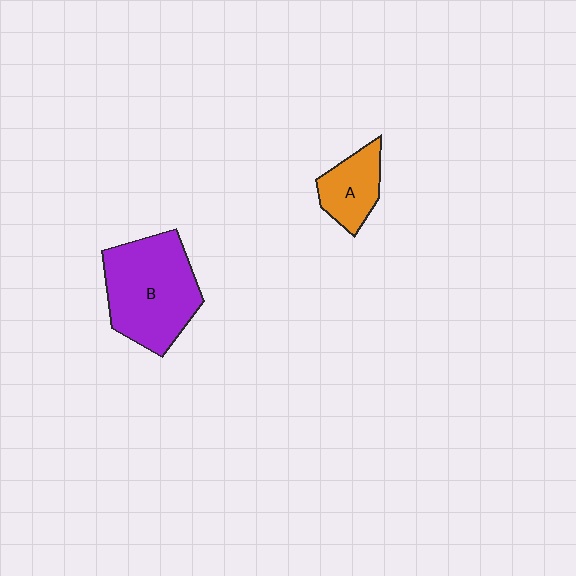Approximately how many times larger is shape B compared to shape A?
Approximately 2.2 times.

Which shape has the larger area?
Shape B (purple).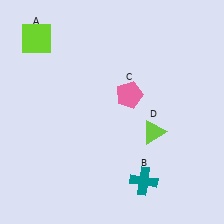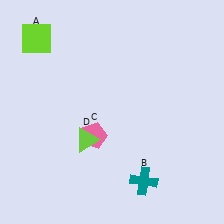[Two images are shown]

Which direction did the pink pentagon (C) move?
The pink pentagon (C) moved down.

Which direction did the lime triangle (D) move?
The lime triangle (D) moved left.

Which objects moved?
The objects that moved are: the pink pentagon (C), the lime triangle (D).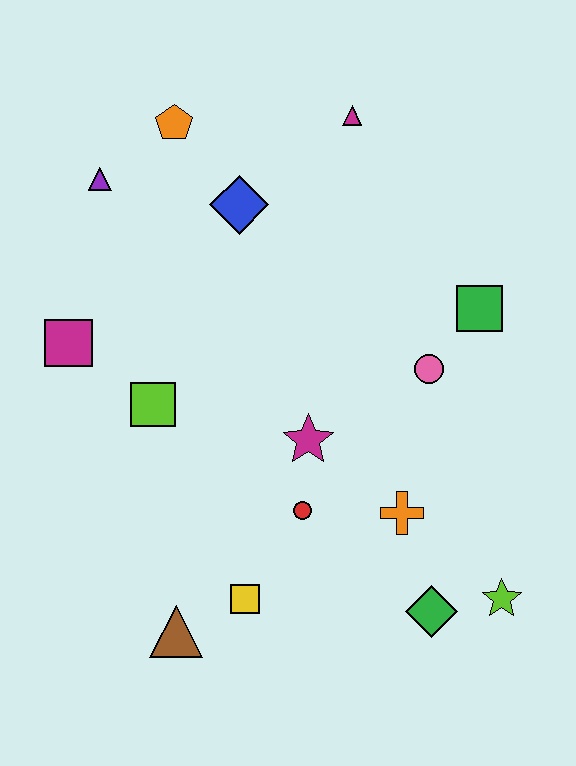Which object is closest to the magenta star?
The red circle is closest to the magenta star.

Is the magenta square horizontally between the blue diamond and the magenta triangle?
No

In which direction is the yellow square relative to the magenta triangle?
The yellow square is below the magenta triangle.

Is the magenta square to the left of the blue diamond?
Yes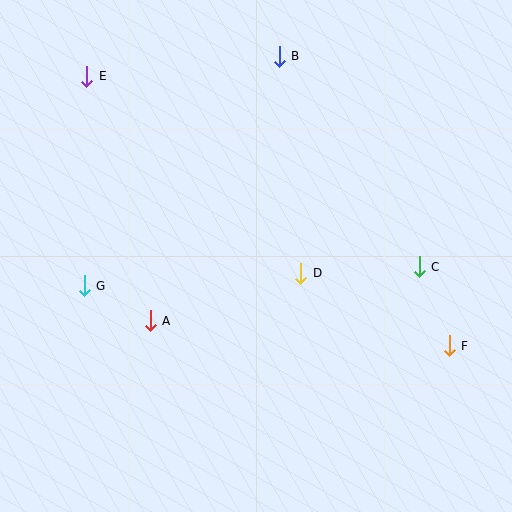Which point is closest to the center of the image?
Point D at (301, 273) is closest to the center.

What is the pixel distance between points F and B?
The distance between F and B is 336 pixels.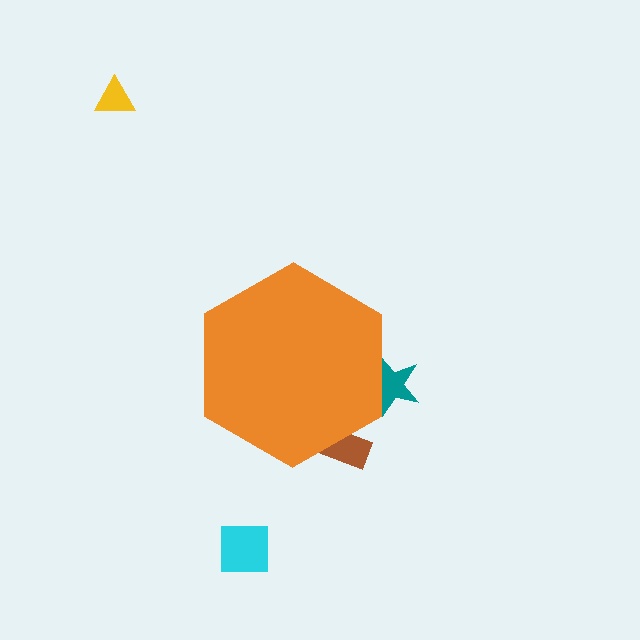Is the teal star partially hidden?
Yes, the teal star is partially hidden behind the orange hexagon.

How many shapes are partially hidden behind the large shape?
2 shapes are partially hidden.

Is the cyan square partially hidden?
No, the cyan square is fully visible.